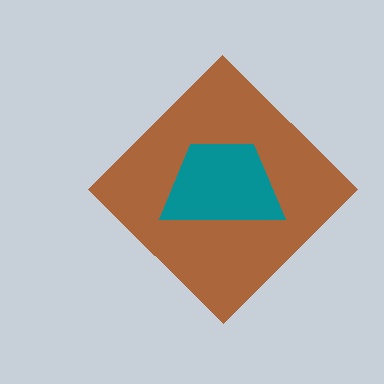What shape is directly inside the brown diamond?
The teal trapezoid.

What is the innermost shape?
The teal trapezoid.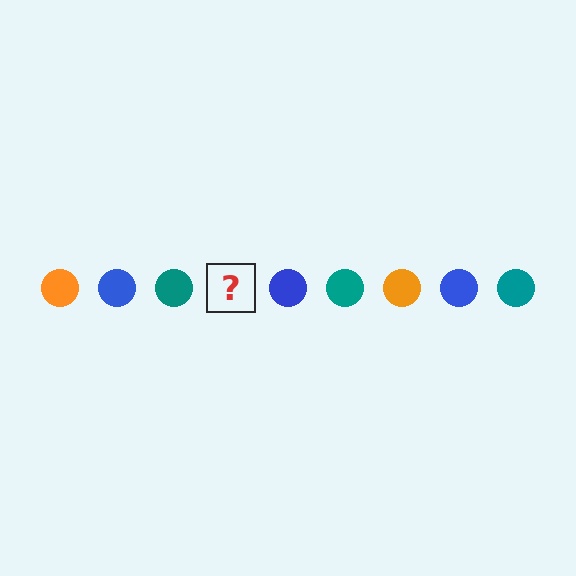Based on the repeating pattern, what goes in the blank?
The blank should be an orange circle.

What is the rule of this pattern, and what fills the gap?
The rule is that the pattern cycles through orange, blue, teal circles. The gap should be filled with an orange circle.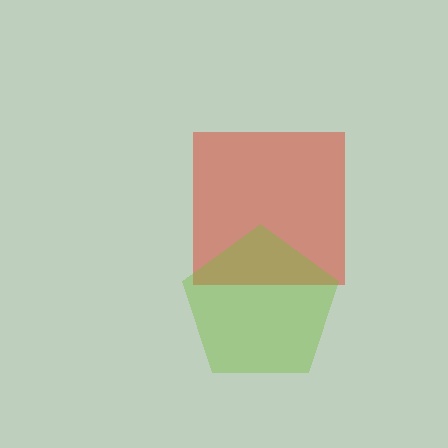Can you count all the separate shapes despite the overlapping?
Yes, there are 2 separate shapes.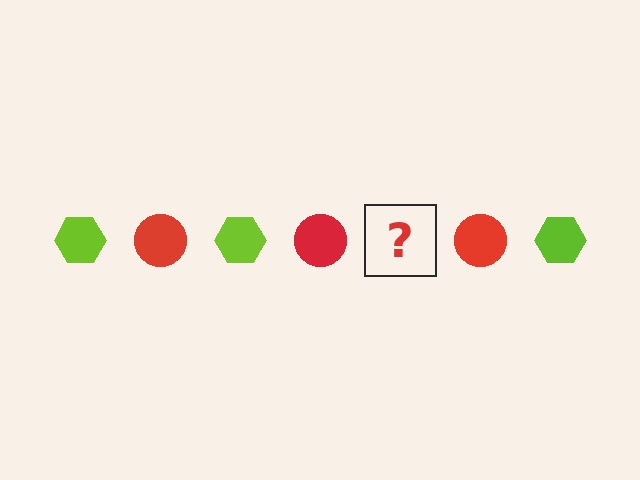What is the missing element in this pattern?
The missing element is a lime hexagon.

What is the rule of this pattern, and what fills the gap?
The rule is that the pattern alternates between lime hexagon and red circle. The gap should be filled with a lime hexagon.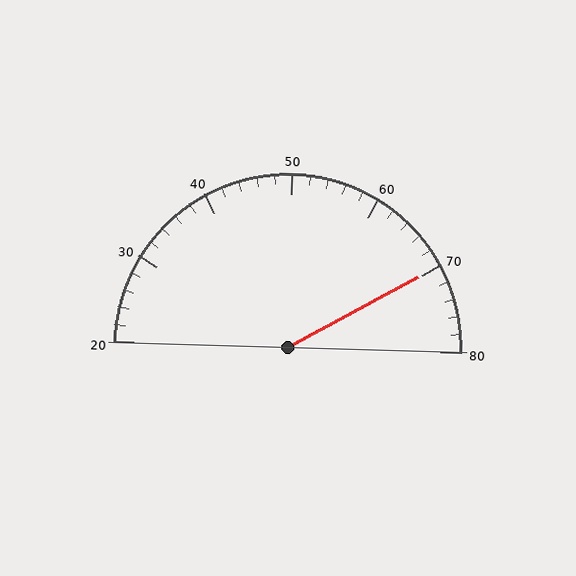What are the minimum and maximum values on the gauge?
The gauge ranges from 20 to 80.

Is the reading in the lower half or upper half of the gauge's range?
The reading is in the upper half of the range (20 to 80).